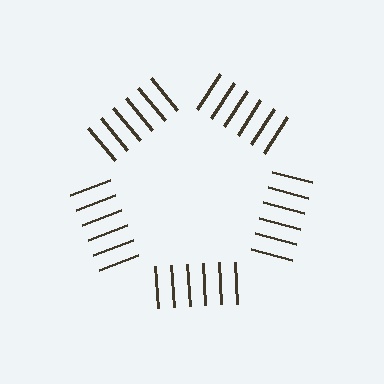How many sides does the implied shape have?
5 sides — the line-ends trace a pentagon.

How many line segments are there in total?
30 — 6 along each of the 5 edges.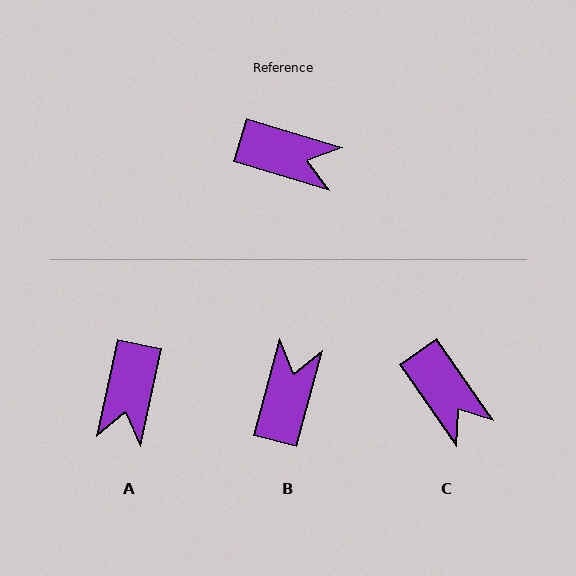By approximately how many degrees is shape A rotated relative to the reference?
Approximately 85 degrees clockwise.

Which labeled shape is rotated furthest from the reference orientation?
B, about 92 degrees away.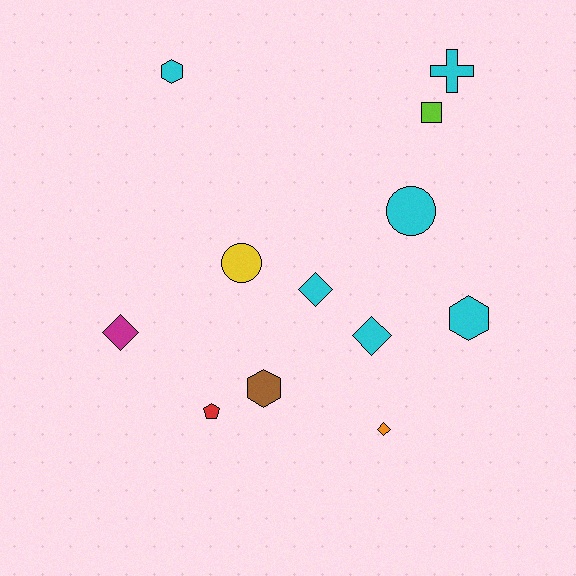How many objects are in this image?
There are 12 objects.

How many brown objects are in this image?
There is 1 brown object.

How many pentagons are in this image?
There is 1 pentagon.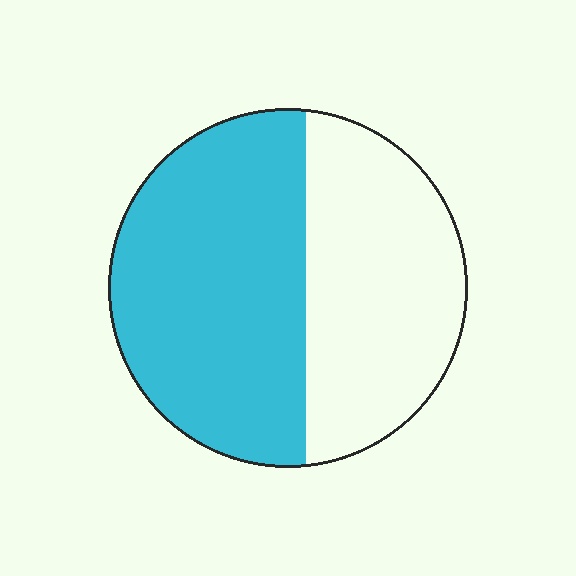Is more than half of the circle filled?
Yes.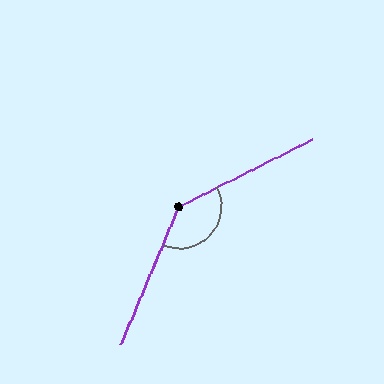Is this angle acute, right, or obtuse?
It is obtuse.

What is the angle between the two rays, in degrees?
Approximately 140 degrees.